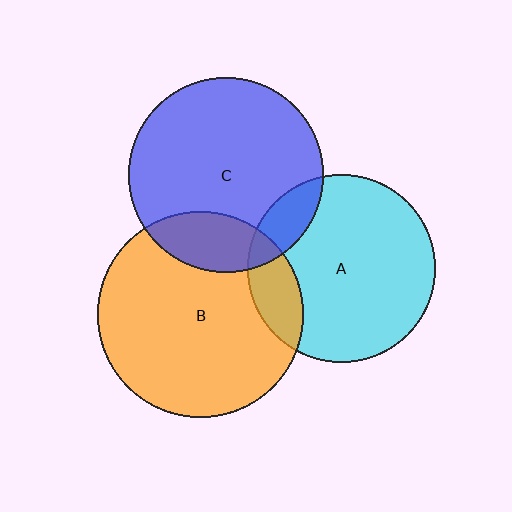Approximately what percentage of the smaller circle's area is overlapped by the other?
Approximately 20%.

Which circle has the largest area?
Circle B (orange).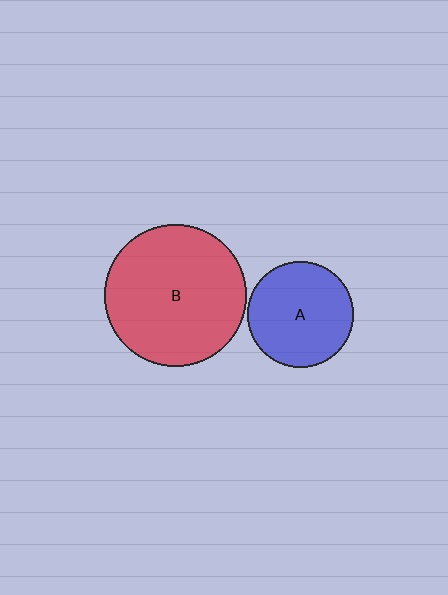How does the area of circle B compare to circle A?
Approximately 1.8 times.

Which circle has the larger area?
Circle B (red).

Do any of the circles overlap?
No, none of the circles overlap.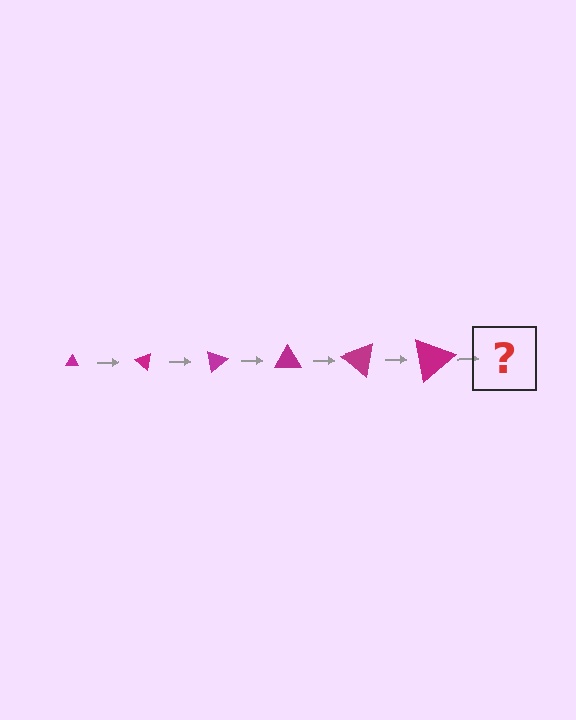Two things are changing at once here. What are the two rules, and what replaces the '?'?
The two rules are that the triangle grows larger each step and it rotates 40 degrees each step. The '?' should be a triangle, larger than the previous one and rotated 240 degrees from the start.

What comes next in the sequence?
The next element should be a triangle, larger than the previous one and rotated 240 degrees from the start.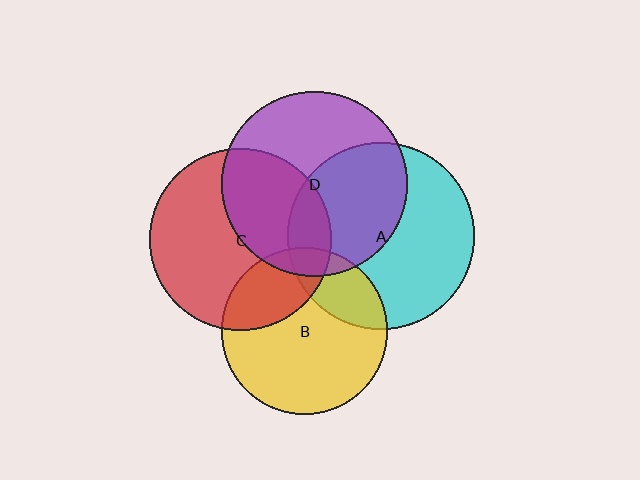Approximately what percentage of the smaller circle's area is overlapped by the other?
Approximately 10%.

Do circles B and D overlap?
Yes.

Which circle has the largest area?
Circle A (cyan).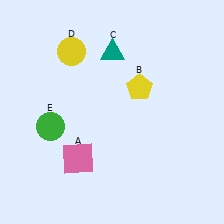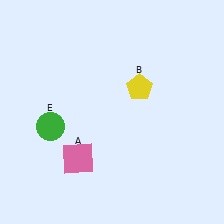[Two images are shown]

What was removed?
The yellow circle (D), the teal triangle (C) were removed in Image 2.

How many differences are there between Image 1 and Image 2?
There are 2 differences between the two images.